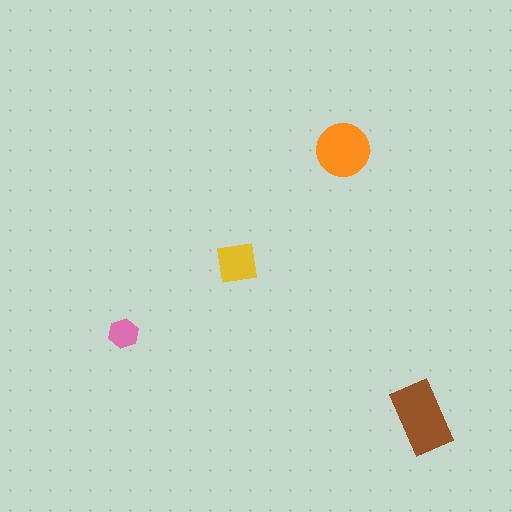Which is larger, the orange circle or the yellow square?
The orange circle.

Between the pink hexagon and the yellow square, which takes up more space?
The yellow square.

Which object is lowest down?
The brown rectangle is bottommost.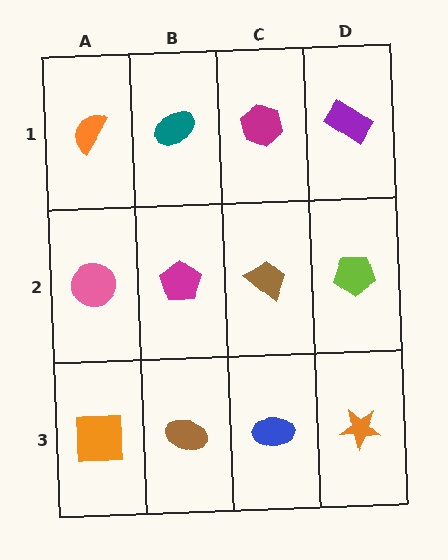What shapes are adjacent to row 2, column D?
A purple rectangle (row 1, column D), an orange star (row 3, column D), a brown trapezoid (row 2, column C).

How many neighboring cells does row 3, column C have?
3.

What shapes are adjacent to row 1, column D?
A lime pentagon (row 2, column D), a magenta hexagon (row 1, column C).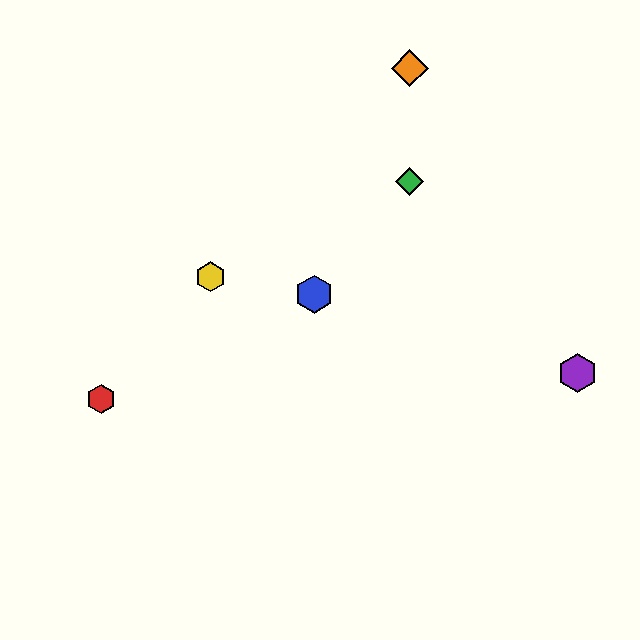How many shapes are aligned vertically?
2 shapes (the green diamond, the orange diamond) are aligned vertically.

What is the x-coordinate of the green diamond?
The green diamond is at x≈410.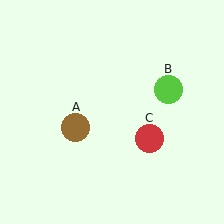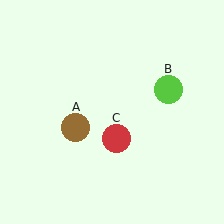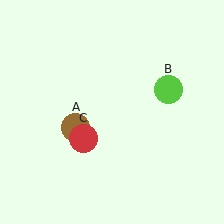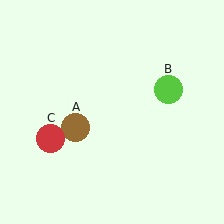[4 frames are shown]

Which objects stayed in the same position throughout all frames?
Brown circle (object A) and lime circle (object B) remained stationary.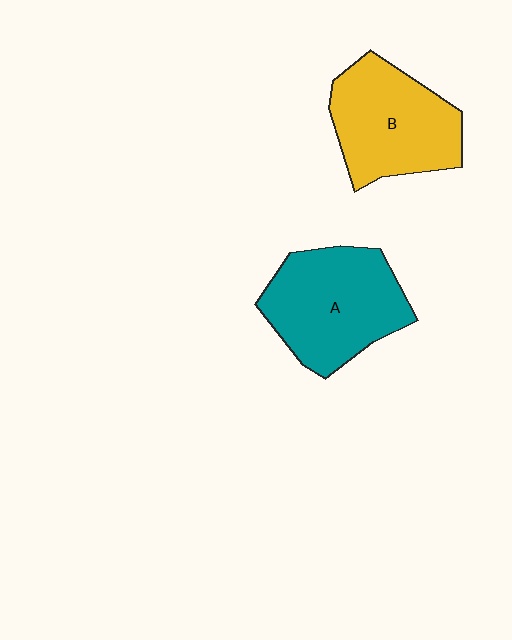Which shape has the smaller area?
Shape B (yellow).